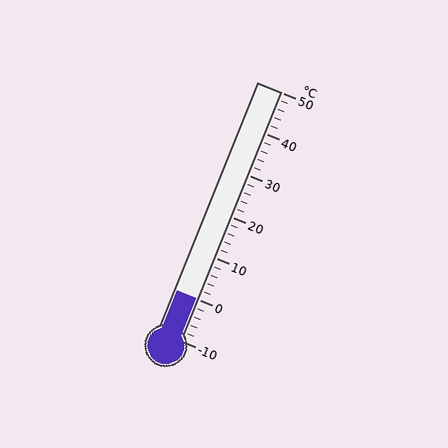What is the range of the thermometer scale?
The thermometer scale ranges from -10°C to 50°C.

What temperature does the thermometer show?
The thermometer shows approximately 0°C.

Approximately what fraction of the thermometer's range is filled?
The thermometer is filled to approximately 15% of its range.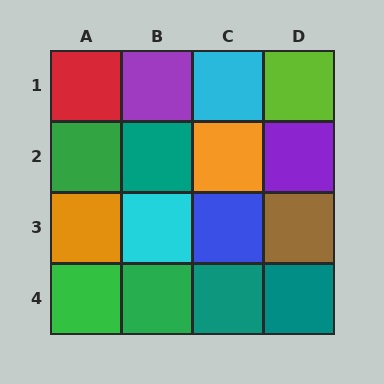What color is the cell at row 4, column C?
Teal.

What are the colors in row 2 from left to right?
Green, teal, orange, purple.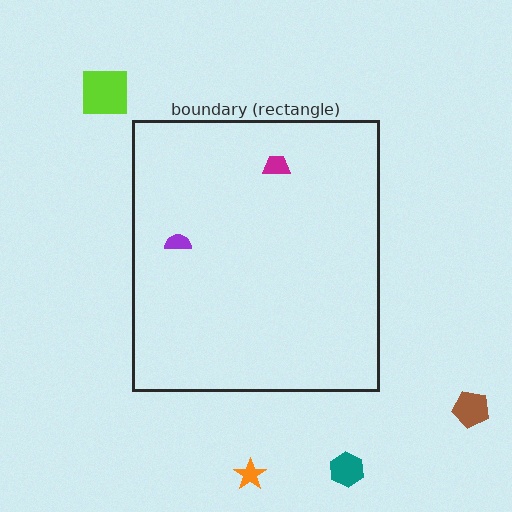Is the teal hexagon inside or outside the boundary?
Outside.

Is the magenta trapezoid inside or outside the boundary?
Inside.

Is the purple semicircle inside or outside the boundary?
Inside.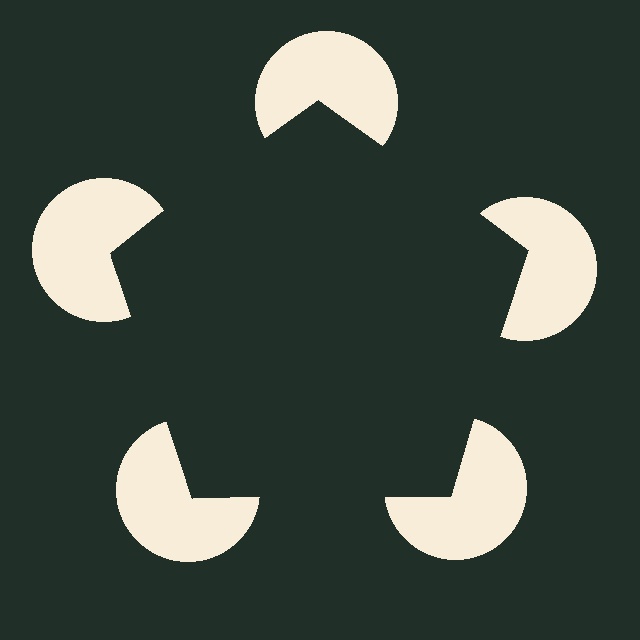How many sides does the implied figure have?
5 sides.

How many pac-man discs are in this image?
There are 5 — one at each vertex of the illusory pentagon.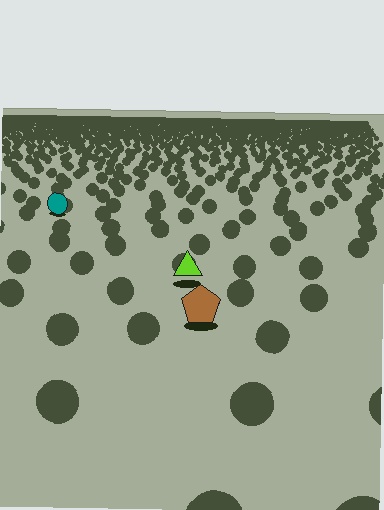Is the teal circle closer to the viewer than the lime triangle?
No. The lime triangle is closer — you can tell from the texture gradient: the ground texture is coarser near it.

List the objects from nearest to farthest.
From nearest to farthest: the brown pentagon, the lime triangle, the teal circle.